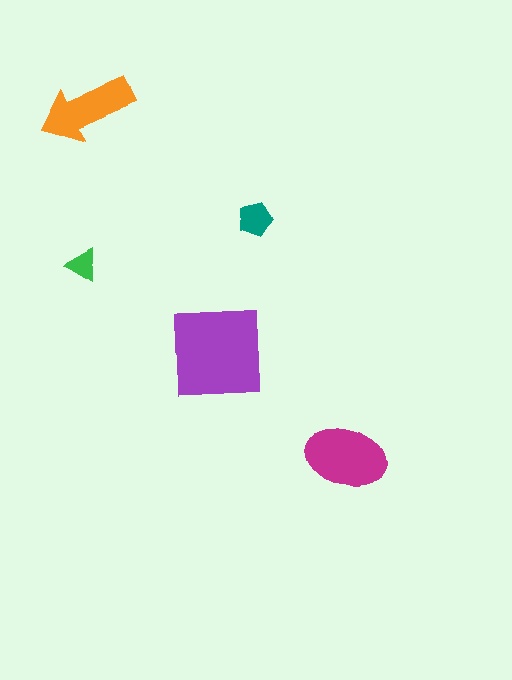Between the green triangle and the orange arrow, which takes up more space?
The orange arrow.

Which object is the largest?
The purple square.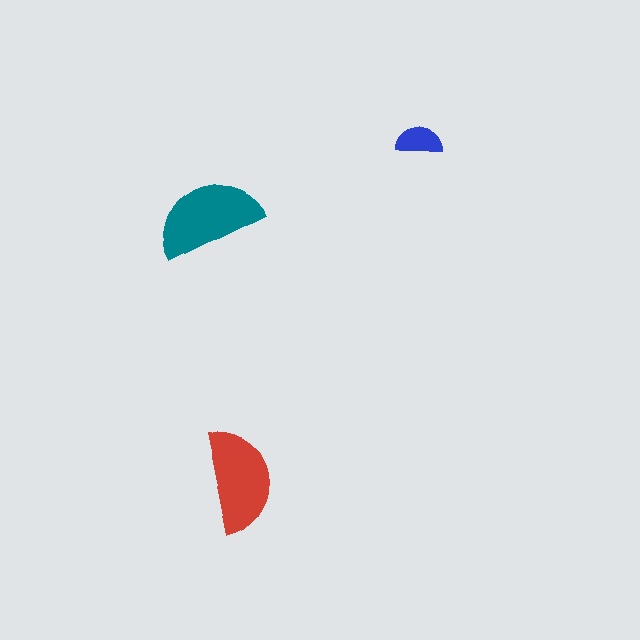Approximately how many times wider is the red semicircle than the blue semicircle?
About 2 times wider.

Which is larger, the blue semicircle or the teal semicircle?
The teal one.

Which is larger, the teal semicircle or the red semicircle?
The teal one.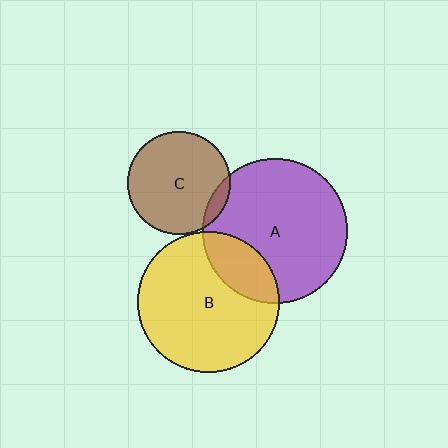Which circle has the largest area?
Circle A (purple).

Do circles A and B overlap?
Yes.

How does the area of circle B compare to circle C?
Approximately 1.9 times.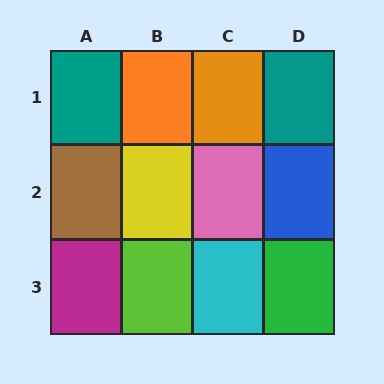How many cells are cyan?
1 cell is cyan.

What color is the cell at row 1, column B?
Orange.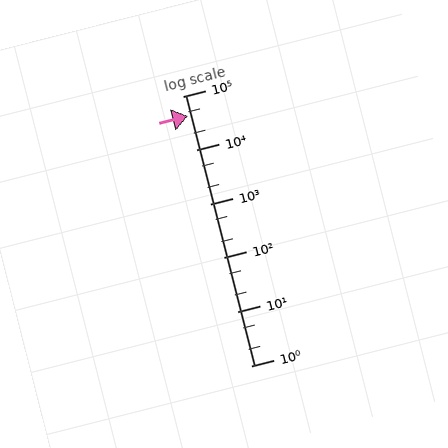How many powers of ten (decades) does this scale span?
The scale spans 5 decades, from 1 to 100000.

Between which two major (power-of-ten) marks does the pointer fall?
The pointer is between 10000 and 100000.